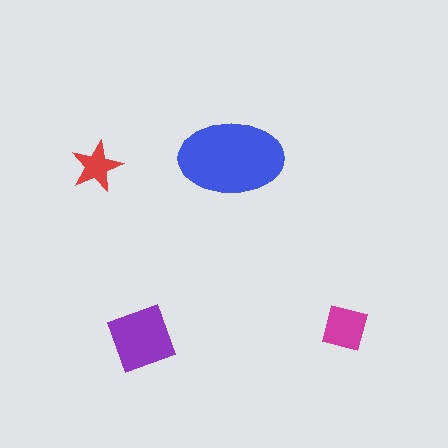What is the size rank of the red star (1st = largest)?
4th.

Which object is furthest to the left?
The red star is leftmost.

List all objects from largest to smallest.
The blue ellipse, the purple square, the magenta diamond, the red star.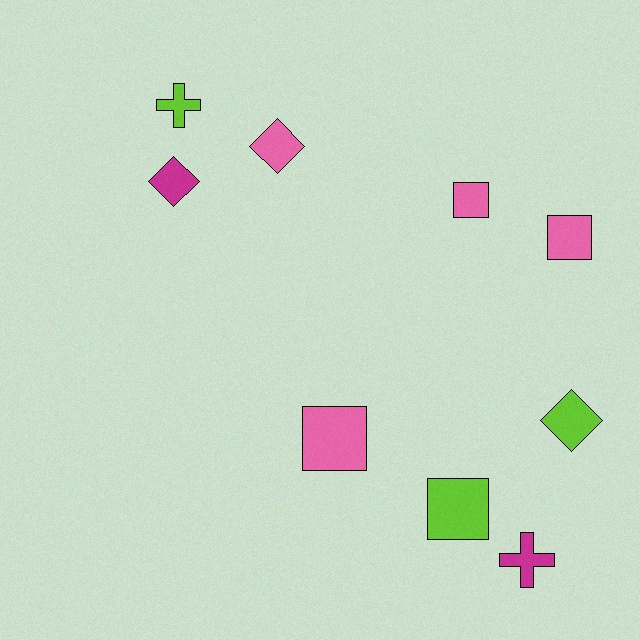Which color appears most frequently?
Pink, with 4 objects.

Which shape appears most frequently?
Square, with 4 objects.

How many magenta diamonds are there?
There is 1 magenta diamond.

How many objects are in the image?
There are 9 objects.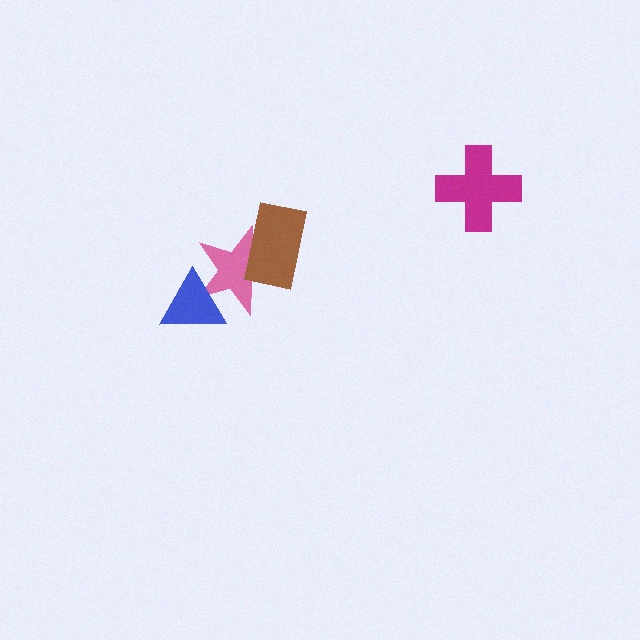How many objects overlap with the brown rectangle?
1 object overlaps with the brown rectangle.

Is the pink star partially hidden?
Yes, it is partially covered by another shape.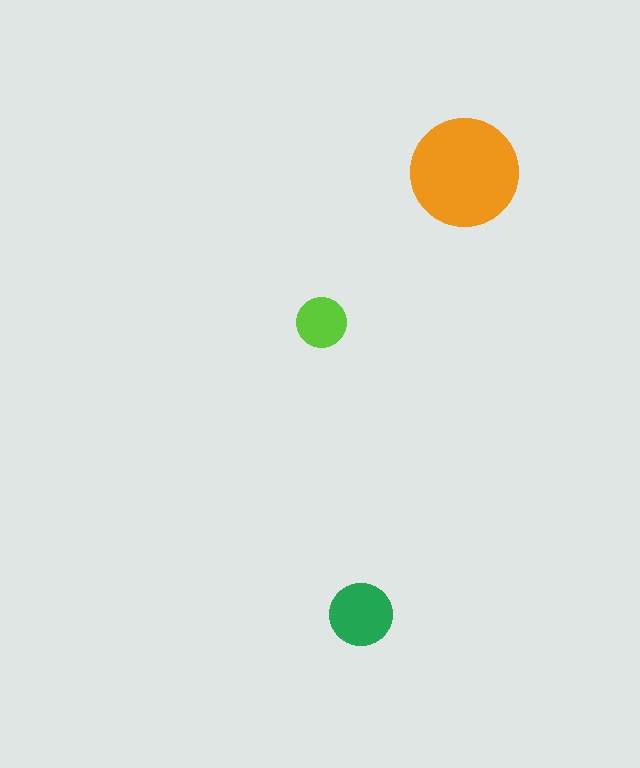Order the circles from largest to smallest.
the orange one, the green one, the lime one.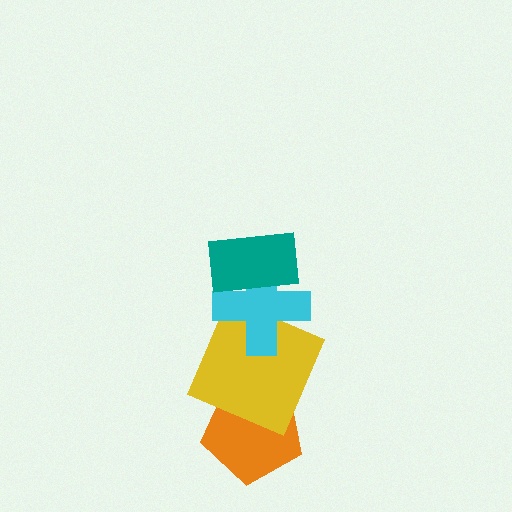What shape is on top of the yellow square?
The cyan cross is on top of the yellow square.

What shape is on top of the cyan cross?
The teal rectangle is on top of the cyan cross.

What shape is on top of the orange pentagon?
The yellow square is on top of the orange pentagon.